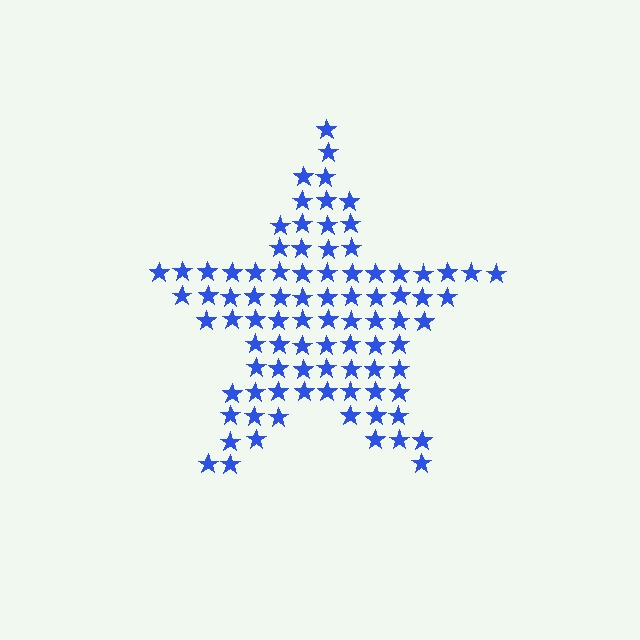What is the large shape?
The large shape is a star.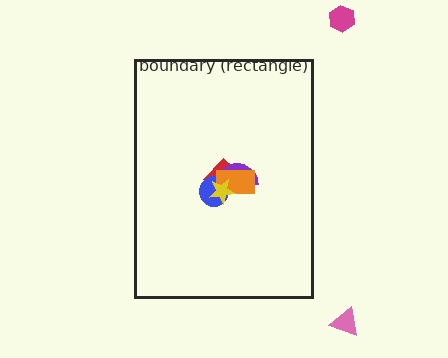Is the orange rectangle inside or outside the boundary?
Inside.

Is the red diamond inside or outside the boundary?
Inside.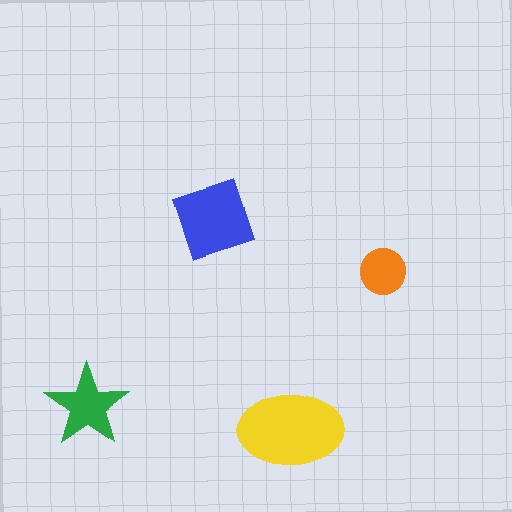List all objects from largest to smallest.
The yellow ellipse, the blue diamond, the green star, the orange circle.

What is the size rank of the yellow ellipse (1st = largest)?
1st.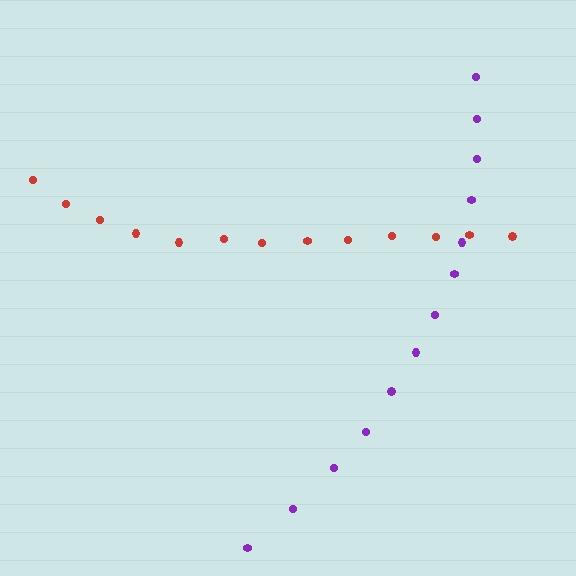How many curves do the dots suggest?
There are 2 distinct paths.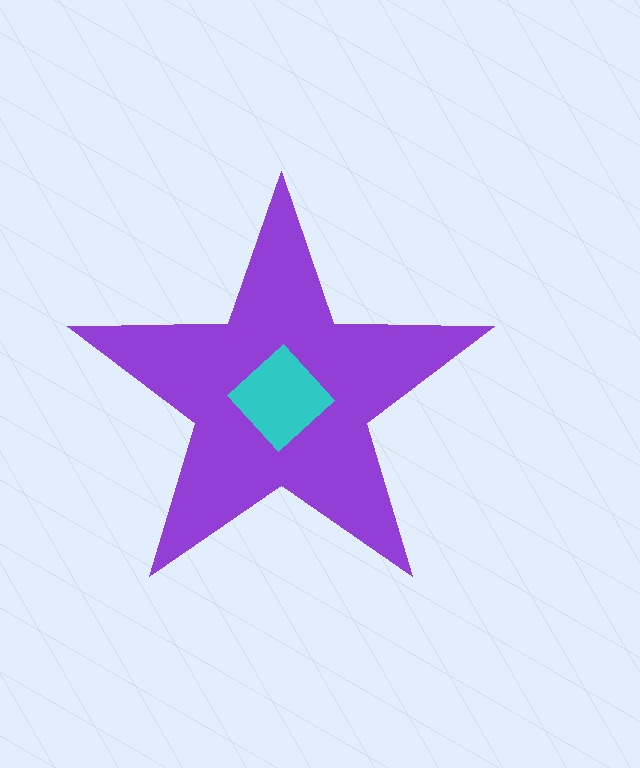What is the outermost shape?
The purple star.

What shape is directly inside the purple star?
The cyan diamond.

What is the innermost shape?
The cyan diamond.